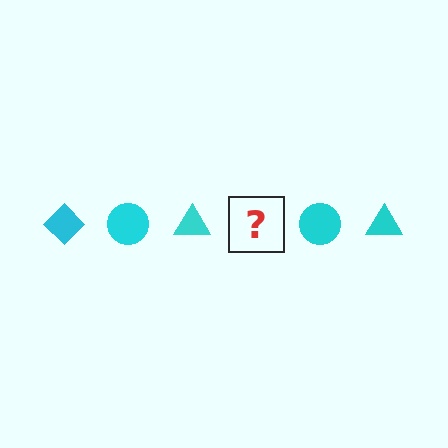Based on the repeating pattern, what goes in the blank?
The blank should be a cyan diamond.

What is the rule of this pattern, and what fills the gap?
The rule is that the pattern cycles through diamond, circle, triangle shapes in cyan. The gap should be filled with a cyan diamond.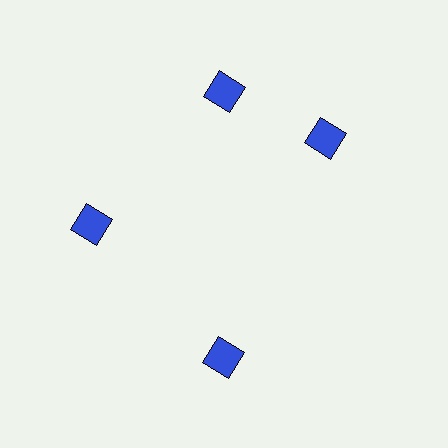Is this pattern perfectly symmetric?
No. The 4 blue diamonds are arranged in a ring, but one element near the 3 o'clock position is rotated out of alignment along the ring, breaking the 4-fold rotational symmetry.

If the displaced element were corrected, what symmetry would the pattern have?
It would have 4-fold rotational symmetry — the pattern would map onto itself every 90 degrees.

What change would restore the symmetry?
The symmetry would be restored by rotating it back into even spacing with its neighbors so that all 4 diamonds sit at equal angles and equal distance from the center.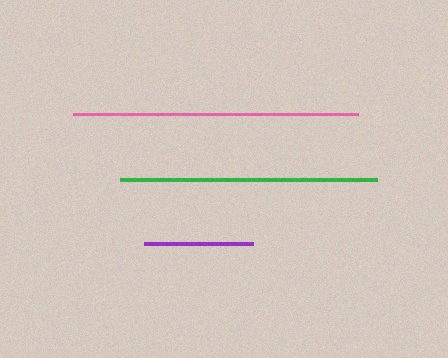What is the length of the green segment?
The green segment is approximately 256 pixels long.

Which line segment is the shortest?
The purple line is the shortest at approximately 109 pixels.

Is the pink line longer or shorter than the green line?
The pink line is longer than the green line.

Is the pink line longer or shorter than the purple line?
The pink line is longer than the purple line.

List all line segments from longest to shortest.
From longest to shortest: pink, green, purple.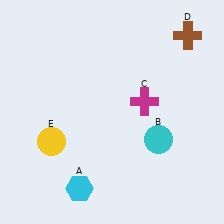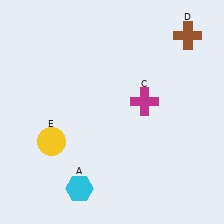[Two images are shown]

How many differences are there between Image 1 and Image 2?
There is 1 difference between the two images.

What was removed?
The cyan circle (B) was removed in Image 2.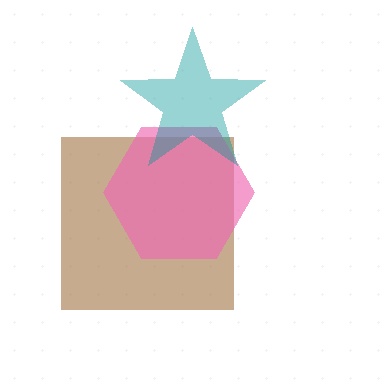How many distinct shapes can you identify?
There are 3 distinct shapes: a brown square, a pink hexagon, a teal star.